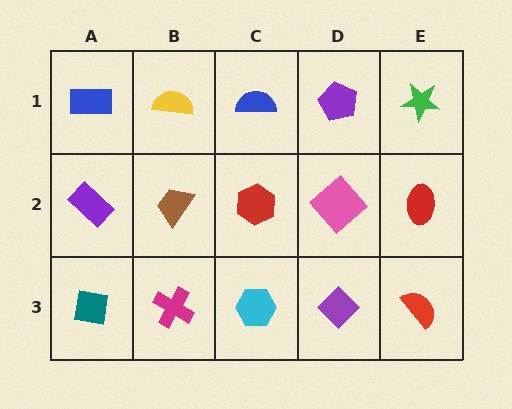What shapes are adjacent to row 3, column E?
A red ellipse (row 2, column E), a purple diamond (row 3, column D).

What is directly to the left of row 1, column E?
A purple pentagon.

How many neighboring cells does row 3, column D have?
3.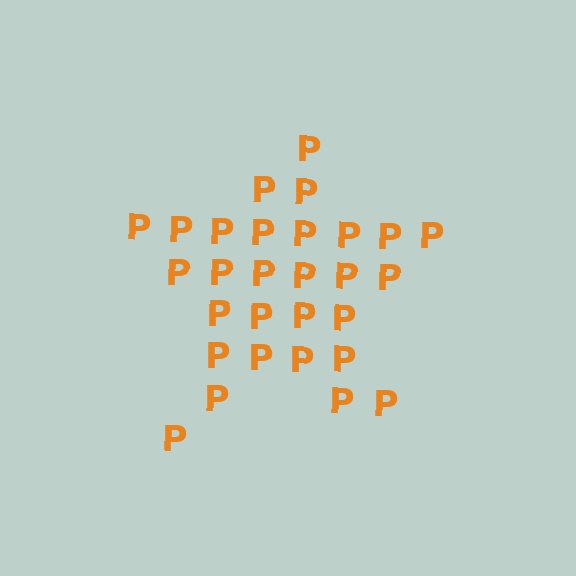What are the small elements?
The small elements are letter P's.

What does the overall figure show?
The overall figure shows a star.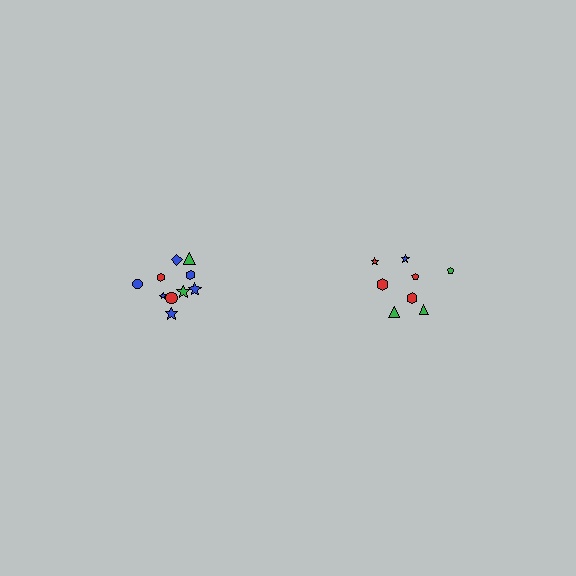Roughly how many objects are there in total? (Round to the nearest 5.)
Roughly 20 objects in total.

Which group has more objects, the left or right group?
The left group.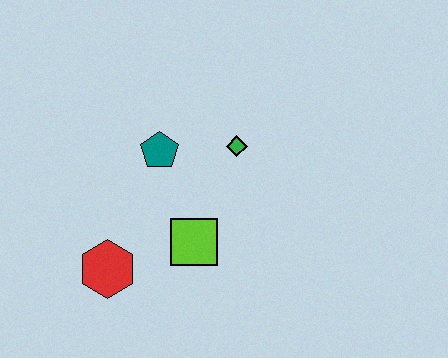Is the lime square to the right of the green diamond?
No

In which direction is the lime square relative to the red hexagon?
The lime square is to the right of the red hexagon.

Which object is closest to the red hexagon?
The lime square is closest to the red hexagon.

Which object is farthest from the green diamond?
The red hexagon is farthest from the green diamond.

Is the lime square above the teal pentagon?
No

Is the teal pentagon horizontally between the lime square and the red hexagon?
Yes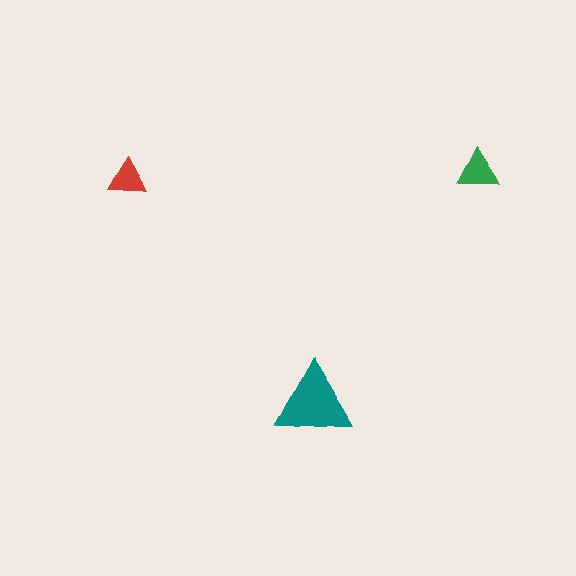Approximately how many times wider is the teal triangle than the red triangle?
About 2 times wider.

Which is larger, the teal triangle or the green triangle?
The teal one.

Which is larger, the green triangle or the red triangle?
The green one.